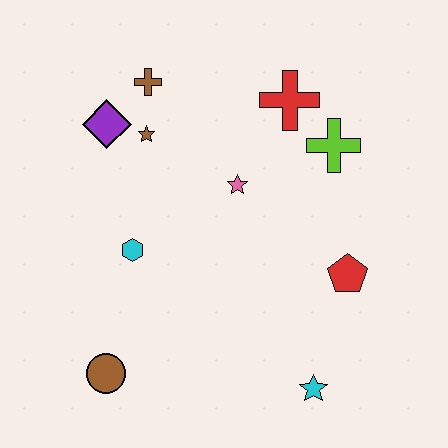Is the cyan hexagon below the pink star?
Yes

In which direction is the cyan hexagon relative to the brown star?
The cyan hexagon is below the brown star.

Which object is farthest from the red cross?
The brown circle is farthest from the red cross.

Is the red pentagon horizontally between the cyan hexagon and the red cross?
No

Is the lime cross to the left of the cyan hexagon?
No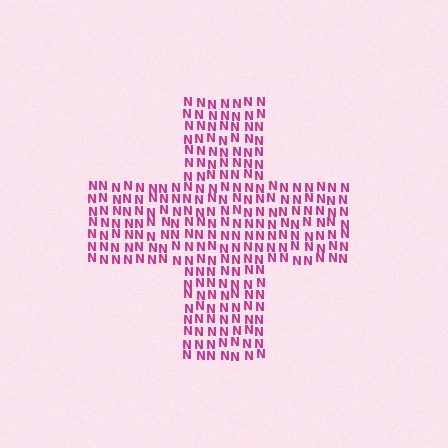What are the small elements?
The small elements are letter N's.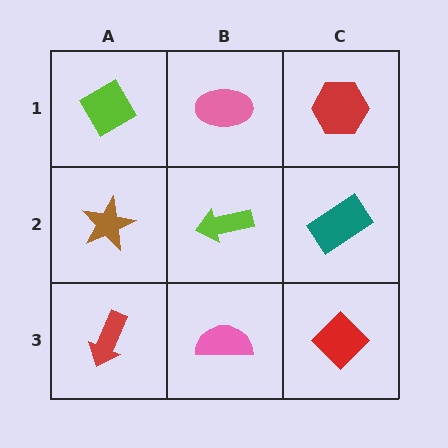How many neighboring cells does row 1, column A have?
2.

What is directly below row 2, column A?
A red arrow.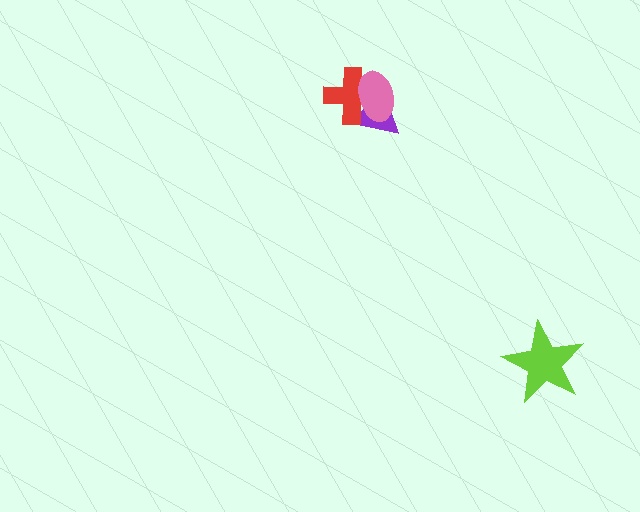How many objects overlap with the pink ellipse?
2 objects overlap with the pink ellipse.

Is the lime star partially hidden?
No, no other shape covers it.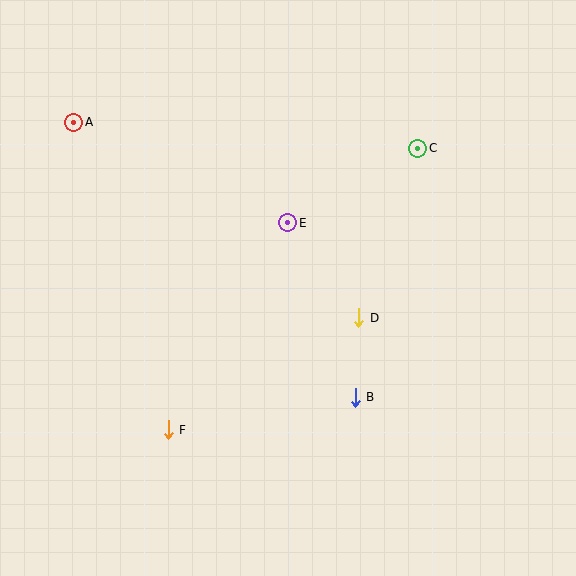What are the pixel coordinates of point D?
Point D is at (359, 318).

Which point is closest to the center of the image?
Point E at (288, 223) is closest to the center.